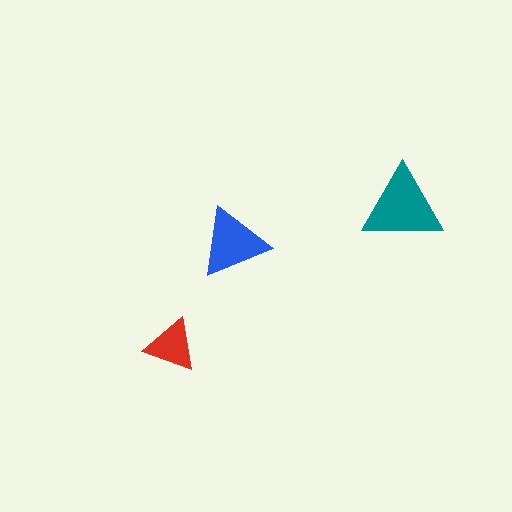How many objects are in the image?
There are 3 objects in the image.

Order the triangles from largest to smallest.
the teal one, the blue one, the red one.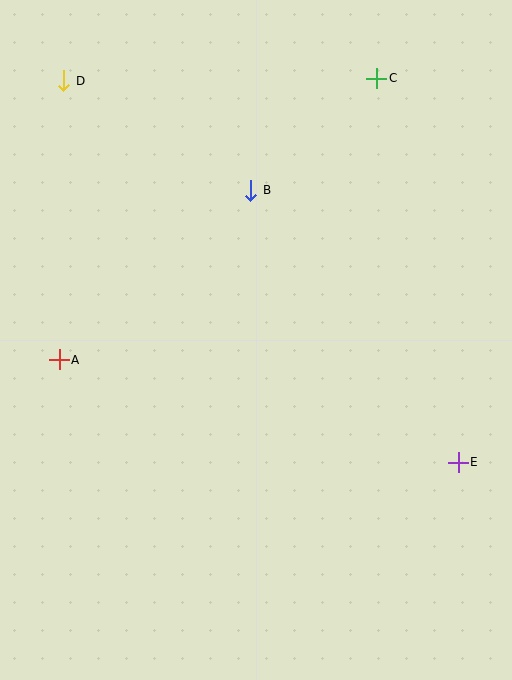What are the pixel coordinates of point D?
Point D is at (64, 81).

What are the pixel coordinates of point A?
Point A is at (59, 360).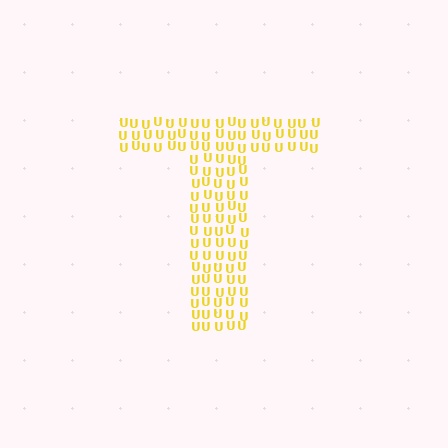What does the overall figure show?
The overall figure shows the letter T.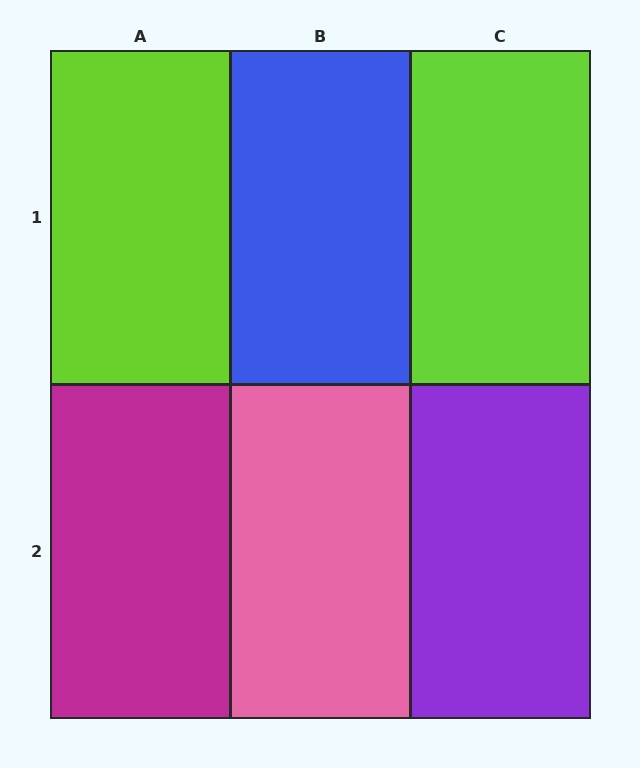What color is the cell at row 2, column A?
Magenta.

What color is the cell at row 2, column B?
Pink.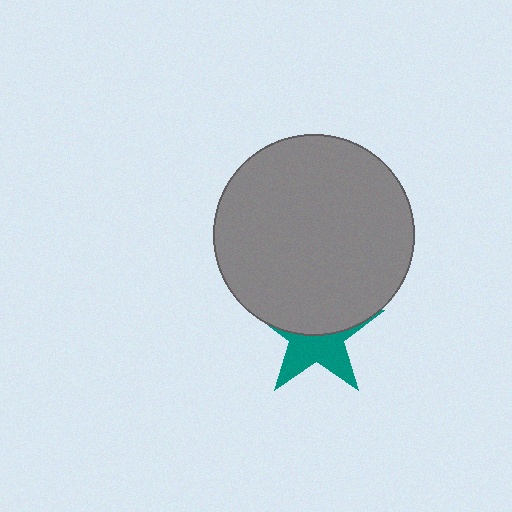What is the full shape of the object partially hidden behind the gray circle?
The partially hidden object is a teal star.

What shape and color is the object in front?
The object in front is a gray circle.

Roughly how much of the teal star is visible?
About half of it is visible (roughly 46%).